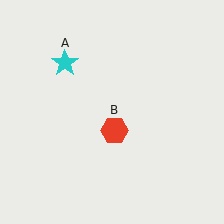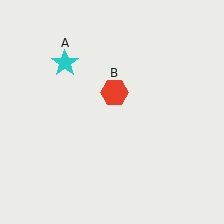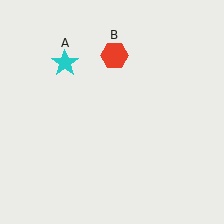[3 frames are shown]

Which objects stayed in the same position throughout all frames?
Cyan star (object A) remained stationary.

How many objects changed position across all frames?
1 object changed position: red hexagon (object B).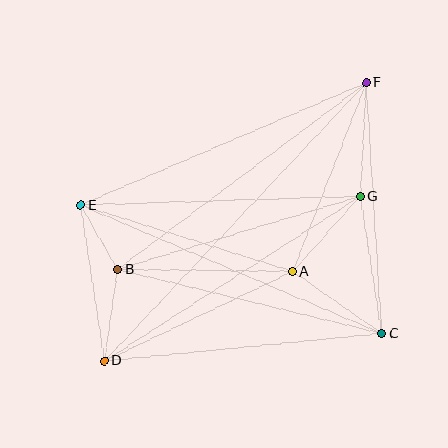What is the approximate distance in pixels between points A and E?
The distance between A and E is approximately 222 pixels.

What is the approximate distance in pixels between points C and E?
The distance between C and E is approximately 327 pixels.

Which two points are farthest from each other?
Points D and F are farthest from each other.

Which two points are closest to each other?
Points B and E are closest to each other.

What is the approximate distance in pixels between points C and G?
The distance between C and G is approximately 138 pixels.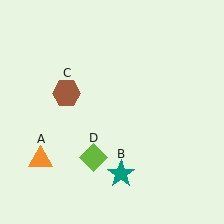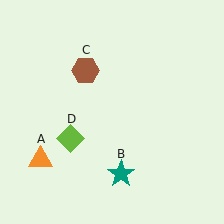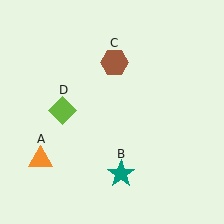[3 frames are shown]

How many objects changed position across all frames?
2 objects changed position: brown hexagon (object C), lime diamond (object D).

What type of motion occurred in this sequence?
The brown hexagon (object C), lime diamond (object D) rotated clockwise around the center of the scene.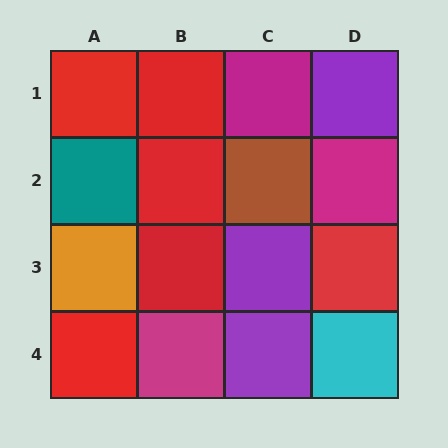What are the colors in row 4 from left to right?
Red, magenta, purple, cyan.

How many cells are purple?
3 cells are purple.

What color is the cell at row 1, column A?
Red.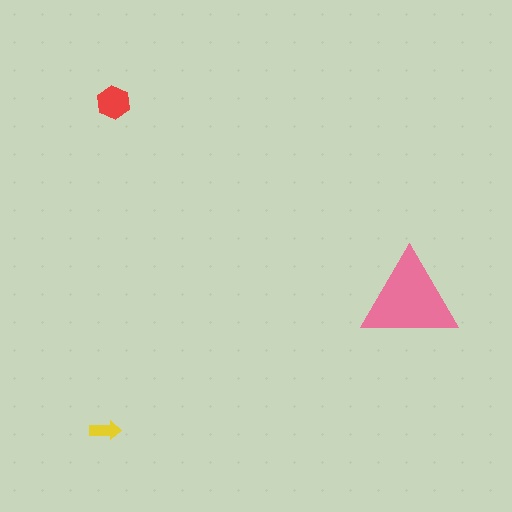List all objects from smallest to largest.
The yellow arrow, the red hexagon, the pink triangle.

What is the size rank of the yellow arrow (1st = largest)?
3rd.